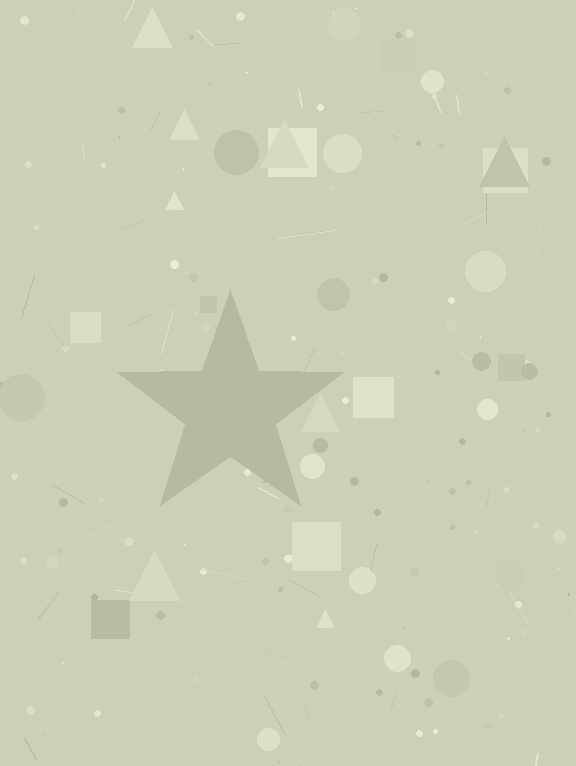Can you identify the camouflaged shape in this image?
The camouflaged shape is a star.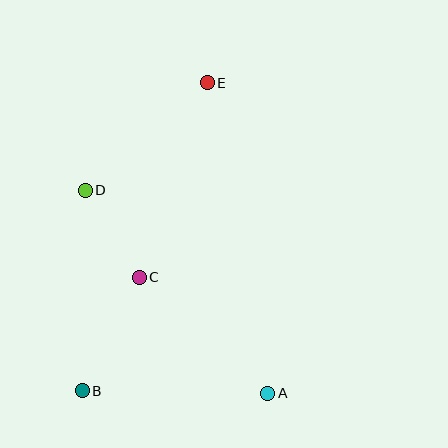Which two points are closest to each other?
Points C and D are closest to each other.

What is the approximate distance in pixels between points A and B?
The distance between A and B is approximately 185 pixels.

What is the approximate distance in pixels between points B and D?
The distance between B and D is approximately 201 pixels.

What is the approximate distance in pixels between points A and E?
The distance between A and E is approximately 316 pixels.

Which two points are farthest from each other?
Points B and E are farthest from each other.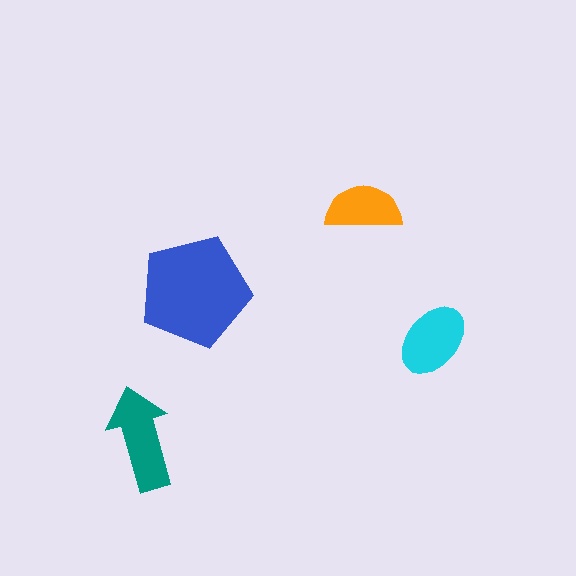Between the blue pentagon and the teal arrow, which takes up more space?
The blue pentagon.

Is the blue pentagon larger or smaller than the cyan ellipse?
Larger.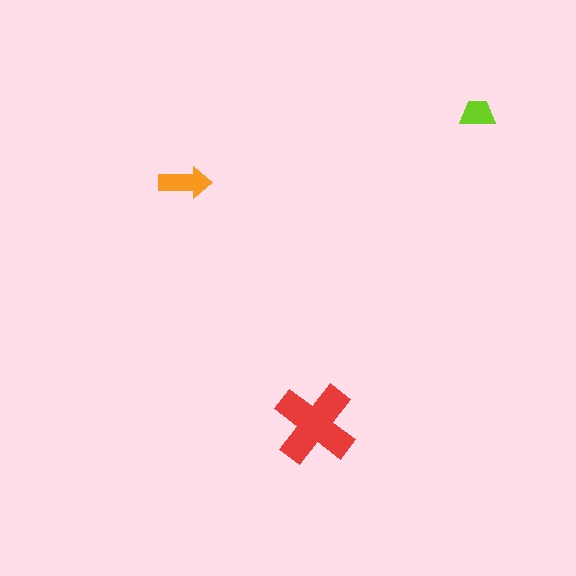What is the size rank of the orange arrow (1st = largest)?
2nd.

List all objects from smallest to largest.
The lime trapezoid, the orange arrow, the red cross.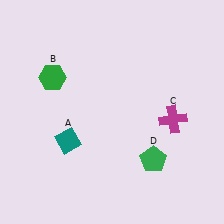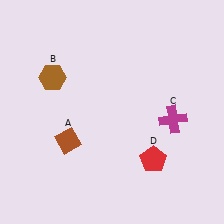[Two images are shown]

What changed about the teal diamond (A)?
In Image 1, A is teal. In Image 2, it changed to brown.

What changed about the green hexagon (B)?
In Image 1, B is green. In Image 2, it changed to brown.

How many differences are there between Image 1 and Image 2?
There are 3 differences between the two images.